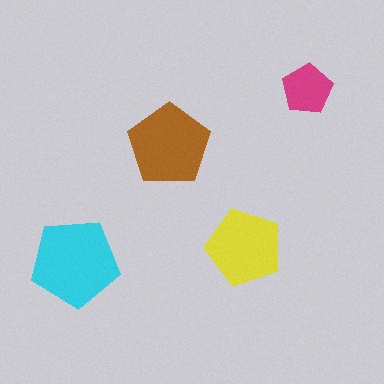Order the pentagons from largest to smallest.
the cyan one, the brown one, the yellow one, the magenta one.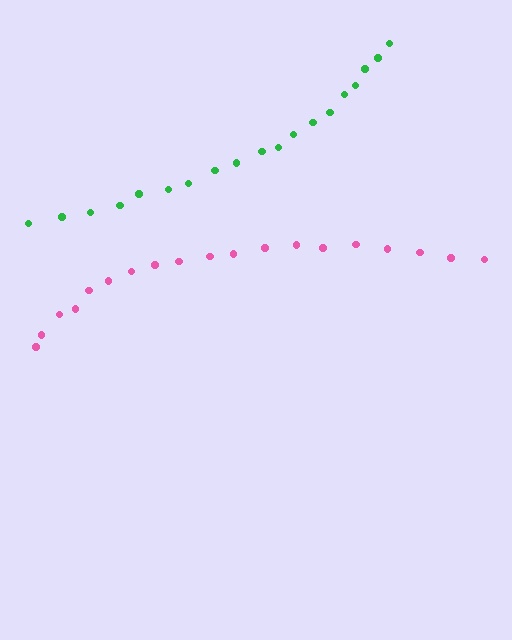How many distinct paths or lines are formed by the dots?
There are 2 distinct paths.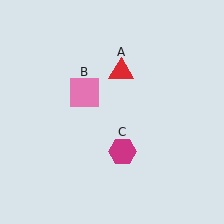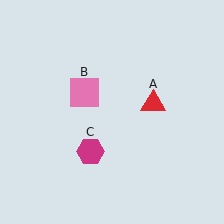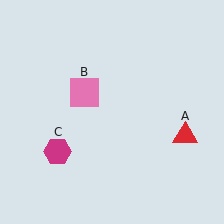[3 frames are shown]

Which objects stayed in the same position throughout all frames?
Pink square (object B) remained stationary.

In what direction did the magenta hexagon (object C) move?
The magenta hexagon (object C) moved left.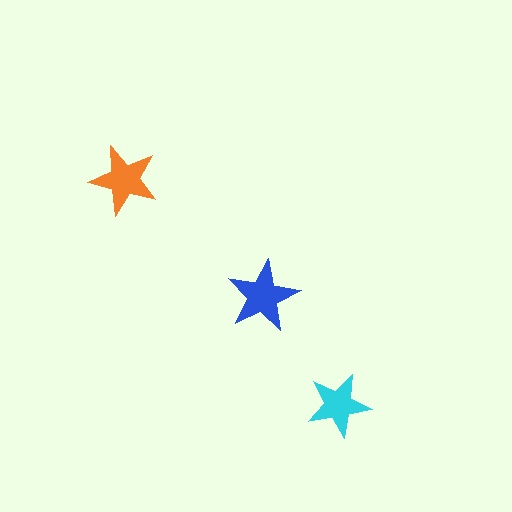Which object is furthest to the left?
The orange star is leftmost.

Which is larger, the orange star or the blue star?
The blue one.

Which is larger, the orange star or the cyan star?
The orange one.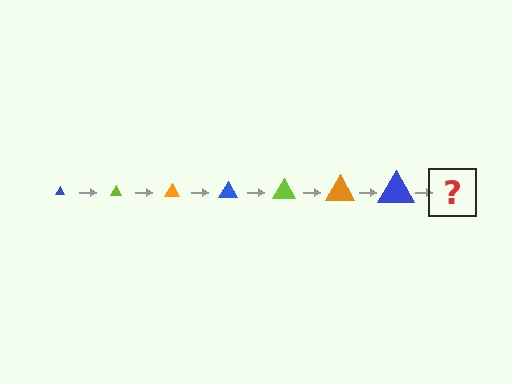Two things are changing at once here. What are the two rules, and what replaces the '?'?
The two rules are that the triangle grows larger each step and the color cycles through blue, lime, and orange. The '?' should be a lime triangle, larger than the previous one.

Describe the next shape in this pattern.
It should be a lime triangle, larger than the previous one.